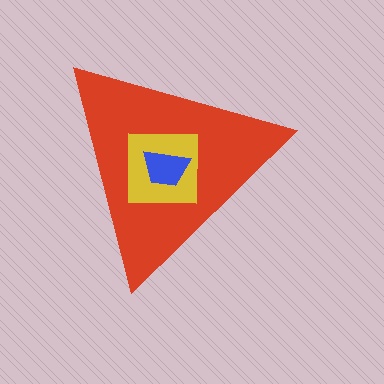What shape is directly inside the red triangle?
The yellow square.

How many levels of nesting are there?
3.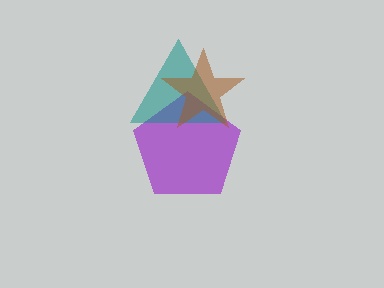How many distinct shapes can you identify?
There are 3 distinct shapes: a purple pentagon, a teal triangle, a brown star.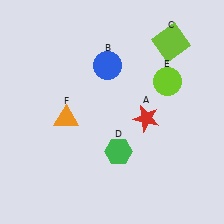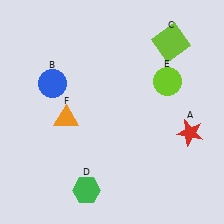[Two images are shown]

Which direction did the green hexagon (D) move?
The green hexagon (D) moved down.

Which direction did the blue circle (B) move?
The blue circle (B) moved left.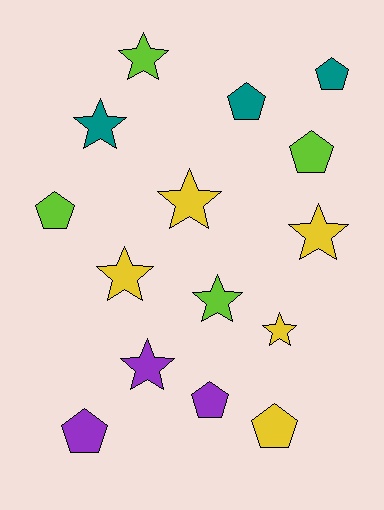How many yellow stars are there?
There are 4 yellow stars.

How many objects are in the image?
There are 15 objects.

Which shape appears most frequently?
Star, with 8 objects.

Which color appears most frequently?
Yellow, with 5 objects.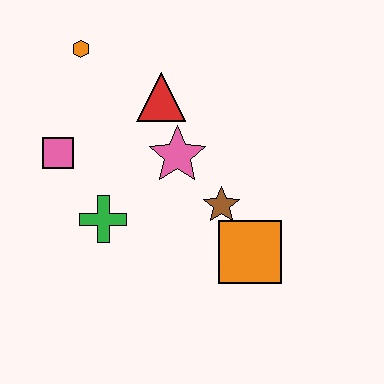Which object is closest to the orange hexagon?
The red triangle is closest to the orange hexagon.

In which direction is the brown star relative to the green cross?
The brown star is to the right of the green cross.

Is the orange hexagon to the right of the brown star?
No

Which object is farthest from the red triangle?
The orange square is farthest from the red triangle.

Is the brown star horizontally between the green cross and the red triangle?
No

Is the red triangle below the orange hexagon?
Yes